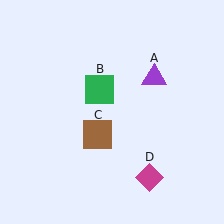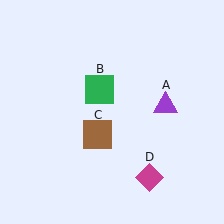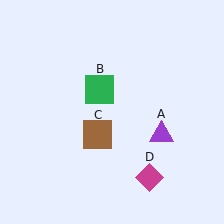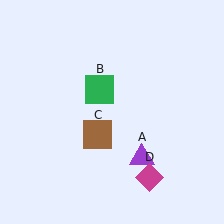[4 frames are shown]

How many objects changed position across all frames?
1 object changed position: purple triangle (object A).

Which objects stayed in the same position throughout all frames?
Green square (object B) and brown square (object C) and magenta diamond (object D) remained stationary.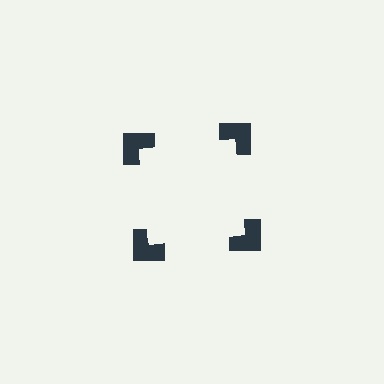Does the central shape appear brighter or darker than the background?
It typically appears slightly brighter than the background, even though no actual brightness change is drawn.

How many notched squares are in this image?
There are 4 — one at each vertex of the illusory square.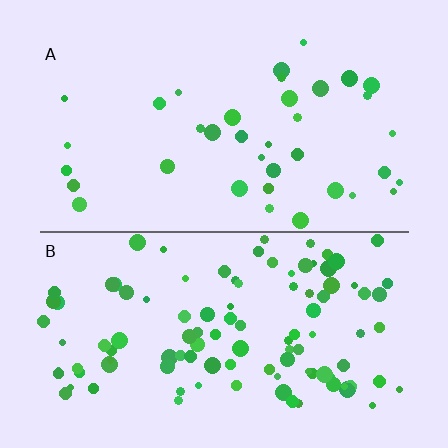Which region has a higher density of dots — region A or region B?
B (the bottom).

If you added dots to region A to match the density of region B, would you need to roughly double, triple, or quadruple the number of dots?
Approximately triple.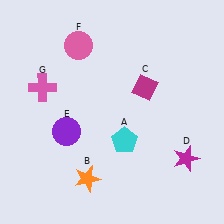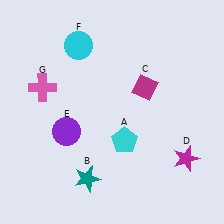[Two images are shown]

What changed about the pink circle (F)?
In Image 1, F is pink. In Image 2, it changed to cyan.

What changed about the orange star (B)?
In Image 1, B is orange. In Image 2, it changed to teal.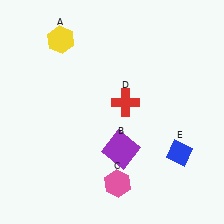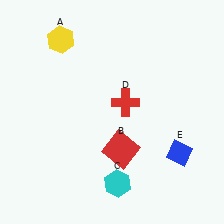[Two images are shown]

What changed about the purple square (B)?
In Image 1, B is purple. In Image 2, it changed to red.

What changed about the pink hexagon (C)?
In Image 1, C is pink. In Image 2, it changed to cyan.